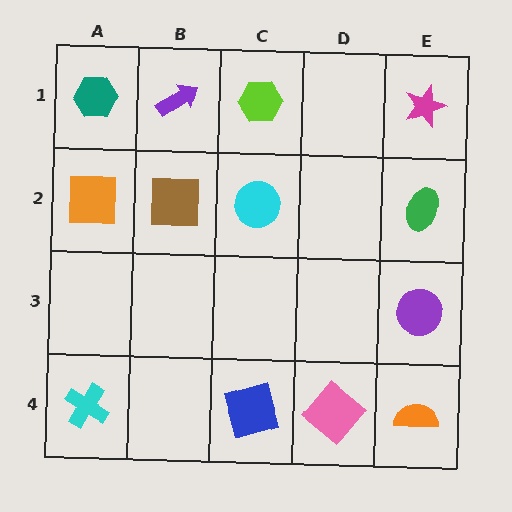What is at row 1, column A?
A teal hexagon.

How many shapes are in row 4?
4 shapes.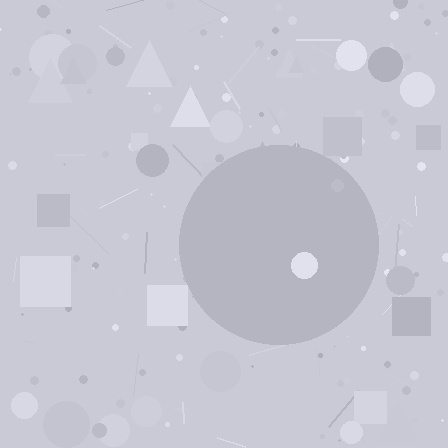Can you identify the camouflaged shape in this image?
The camouflaged shape is a circle.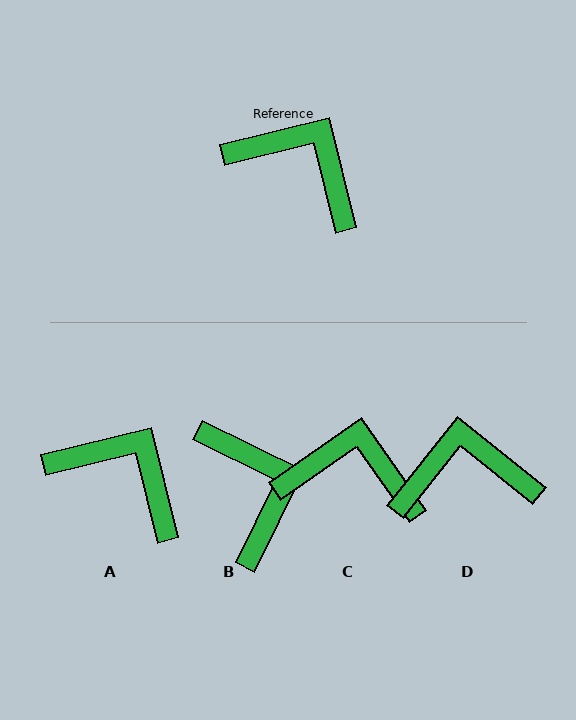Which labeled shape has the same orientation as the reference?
A.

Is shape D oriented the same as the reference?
No, it is off by about 38 degrees.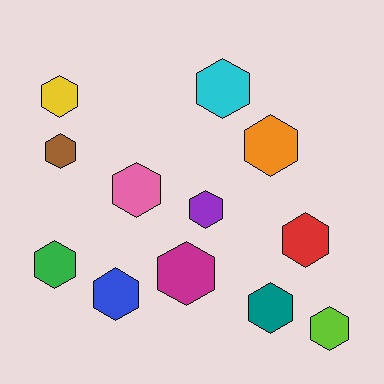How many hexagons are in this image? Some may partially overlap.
There are 12 hexagons.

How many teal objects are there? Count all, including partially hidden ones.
There is 1 teal object.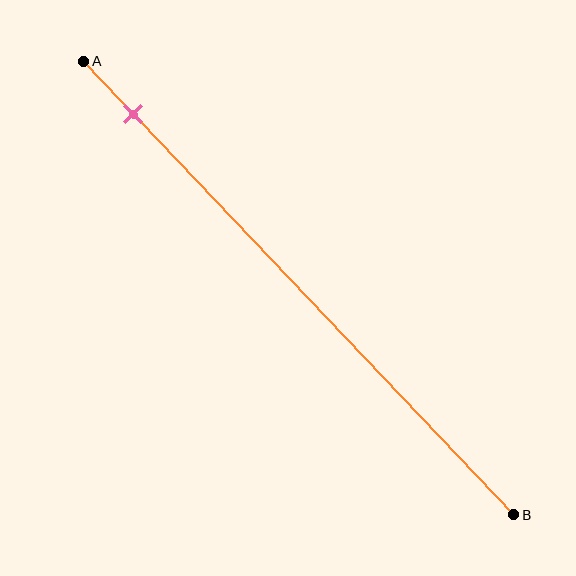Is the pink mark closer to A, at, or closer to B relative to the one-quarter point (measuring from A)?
The pink mark is closer to point A than the one-quarter point of segment AB.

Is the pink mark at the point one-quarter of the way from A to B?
No, the mark is at about 10% from A, not at the 25% one-quarter point.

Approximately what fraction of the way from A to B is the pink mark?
The pink mark is approximately 10% of the way from A to B.